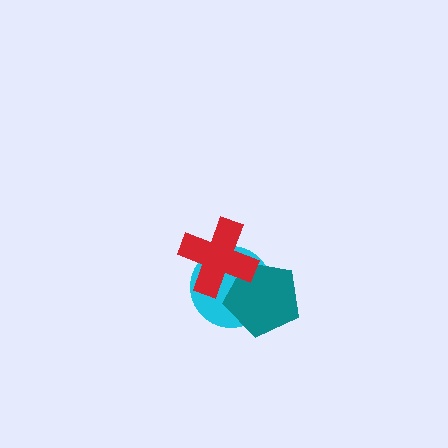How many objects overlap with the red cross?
2 objects overlap with the red cross.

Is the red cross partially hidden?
No, no other shape covers it.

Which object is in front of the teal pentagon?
The red cross is in front of the teal pentagon.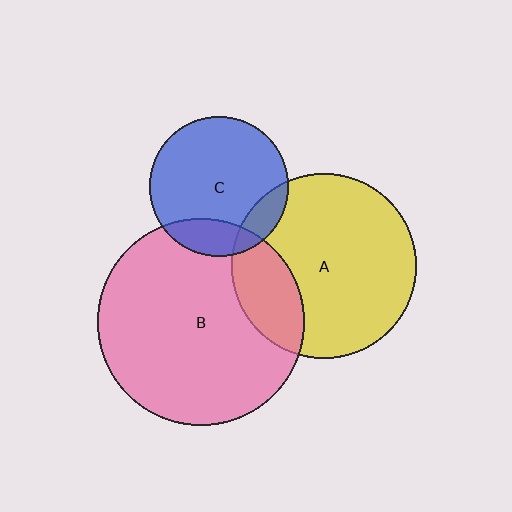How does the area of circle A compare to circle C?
Approximately 1.8 times.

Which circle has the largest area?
Circle B (pink).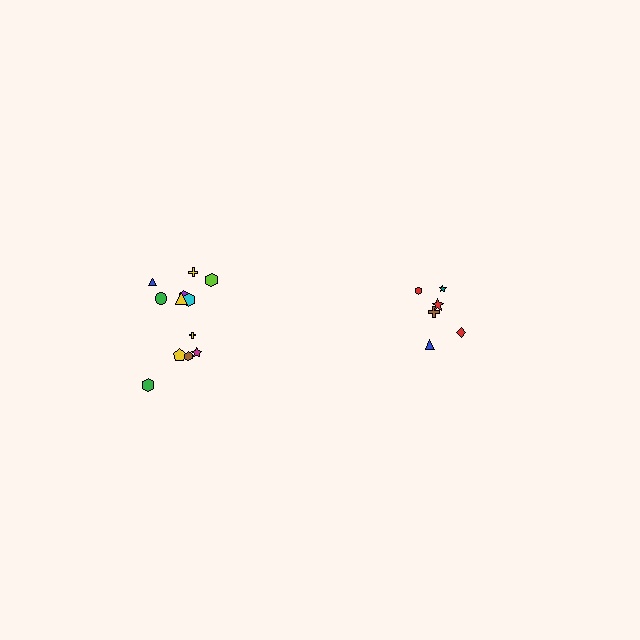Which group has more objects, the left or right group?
The left group.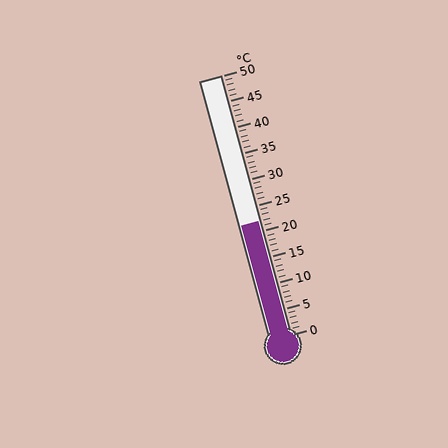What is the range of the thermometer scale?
The thermometer scale ranges from 0°C to 50°C.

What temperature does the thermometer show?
The thermometer shows approximately 22°C.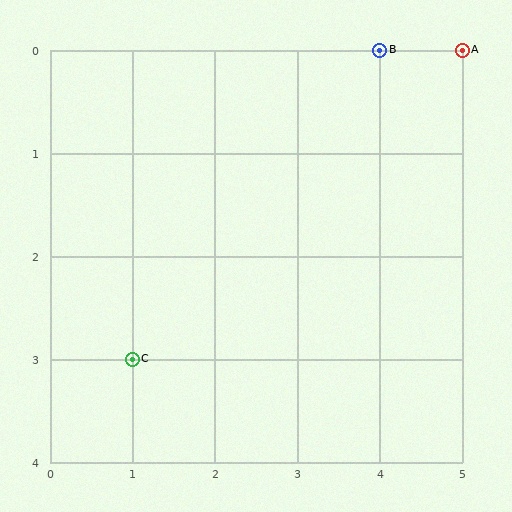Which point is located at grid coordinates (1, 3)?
Point C is at (1, 3).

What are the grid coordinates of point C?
Point C is at grid coordinates (1, 3).